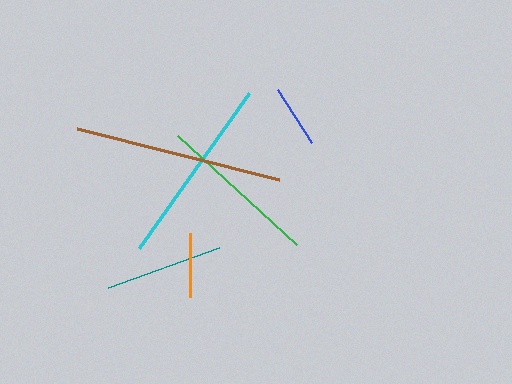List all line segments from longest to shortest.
From longest to shortest: brown, cyan, green, teal, orange, blue.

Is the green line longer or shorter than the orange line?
The green line is longer than the orange line.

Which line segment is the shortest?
The blue line is the shortest at approximately 62 pixels.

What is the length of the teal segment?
The teal segment is approximately 119 pixels long.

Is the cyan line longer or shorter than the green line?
The cyan line is longer than the green line.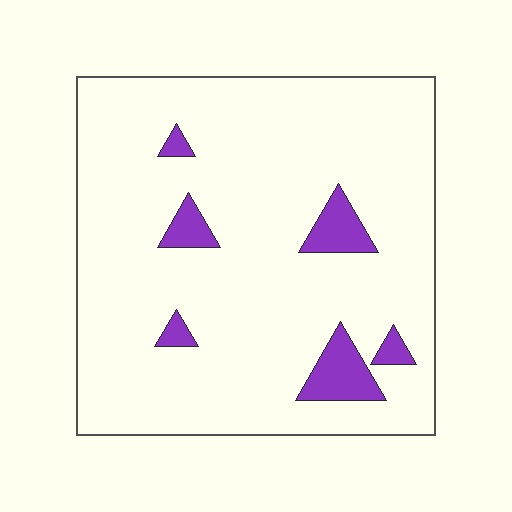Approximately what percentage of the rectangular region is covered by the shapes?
Approximately 10%.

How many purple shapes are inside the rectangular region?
6.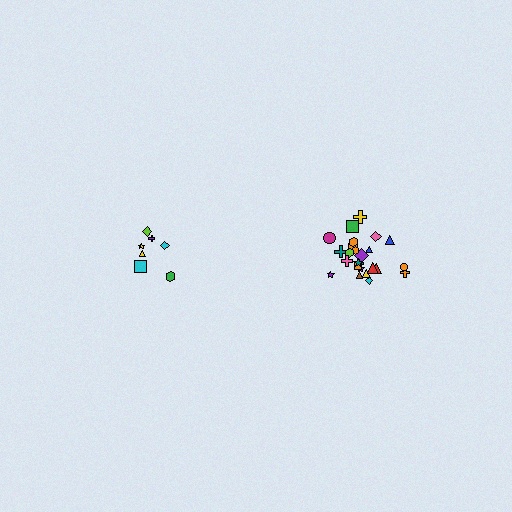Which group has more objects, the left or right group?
The right group.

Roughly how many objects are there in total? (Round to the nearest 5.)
Roughly 30 objects in total.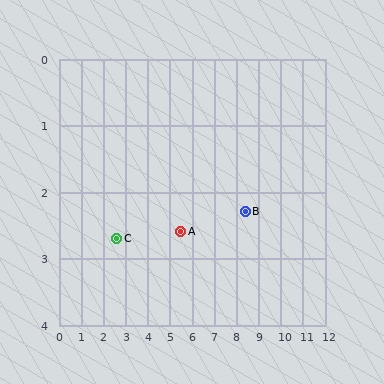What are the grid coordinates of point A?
Point A is at approximately (5.5, 2.6).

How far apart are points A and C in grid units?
Points A and C are about 2.9 grid units apart.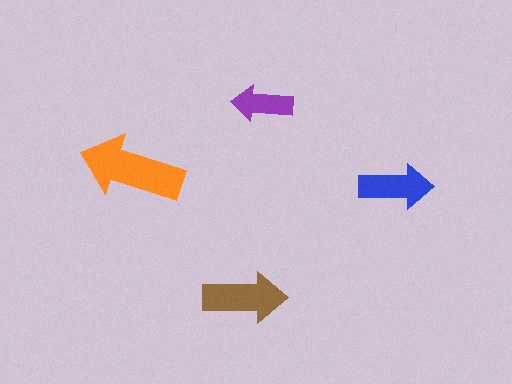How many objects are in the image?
There are 4 objects in the image.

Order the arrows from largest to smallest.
the orange one, the brown one, the blue one, the purple one.